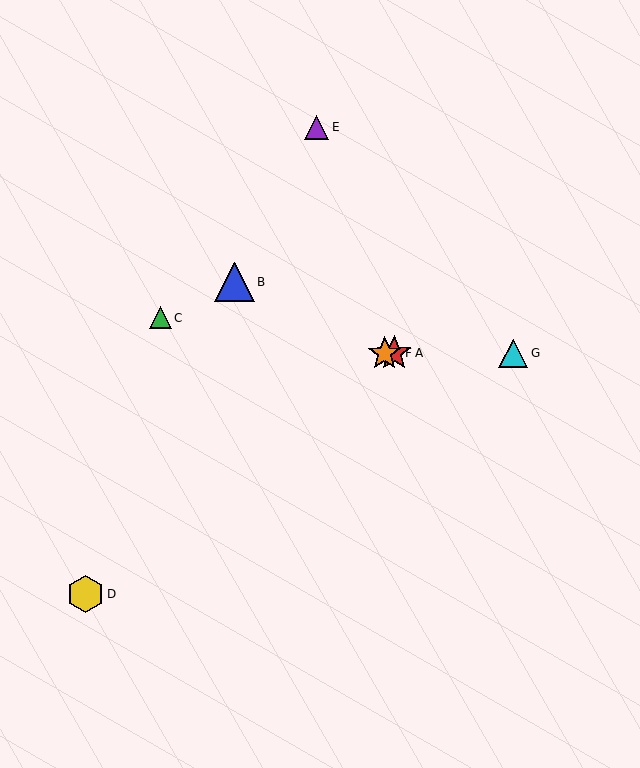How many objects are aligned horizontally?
3 objects (A, F, G) are aligned horizontally.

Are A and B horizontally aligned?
No, A is at y≈353 and B is at y≈282.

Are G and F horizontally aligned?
Yes, both are at y≈353.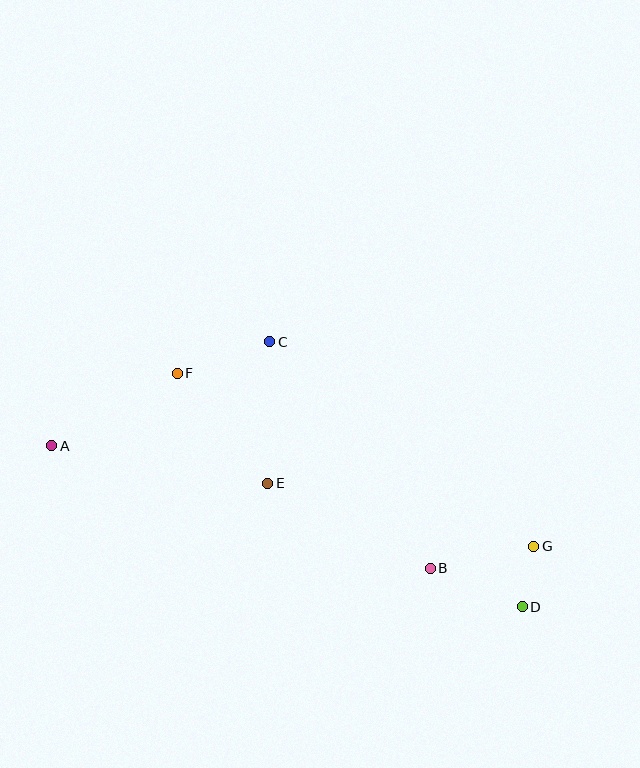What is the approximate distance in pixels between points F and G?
The distance between F and G is approximately 396 pixels.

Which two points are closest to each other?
Points D and G are closest to each other.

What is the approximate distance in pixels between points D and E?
The distance between D and E is approximately 283 pixels.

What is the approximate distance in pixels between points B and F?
The distance between B and F is approximately 320 pixels.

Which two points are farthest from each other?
Points A and D are farthest from each other.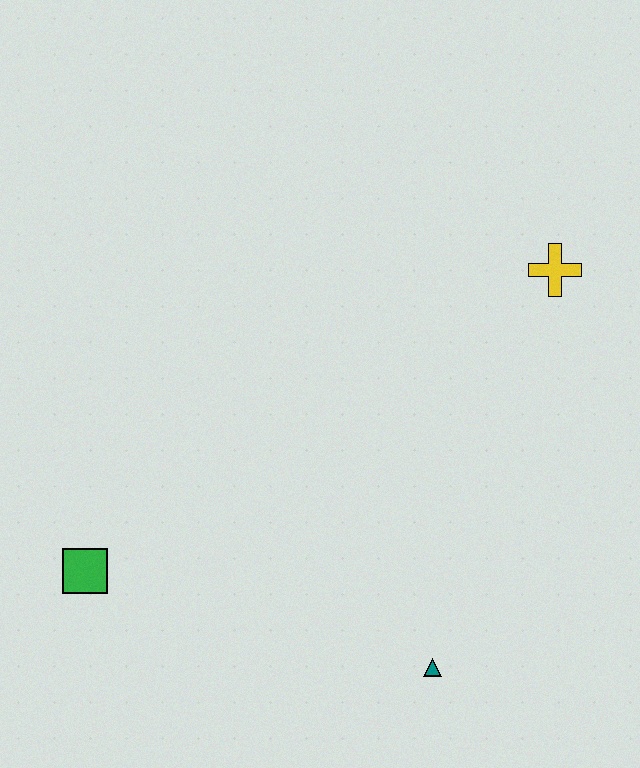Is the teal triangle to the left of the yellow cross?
Yes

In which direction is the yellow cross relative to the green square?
The yellow cross is to the right of the green square.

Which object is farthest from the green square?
The yellow cross is farthest from the green square.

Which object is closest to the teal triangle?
The green square is closest to the teal triangle.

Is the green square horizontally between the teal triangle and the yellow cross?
No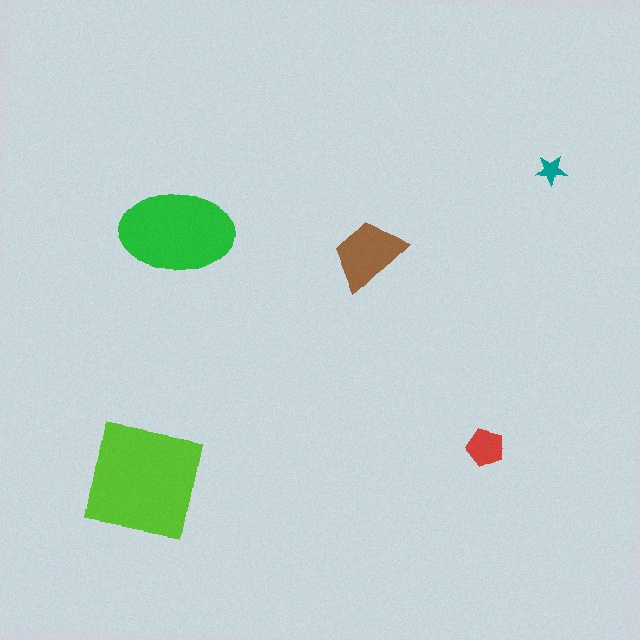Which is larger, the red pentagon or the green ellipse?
The green ellipse.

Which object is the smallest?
The teal star.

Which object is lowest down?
The lime square is bottommost.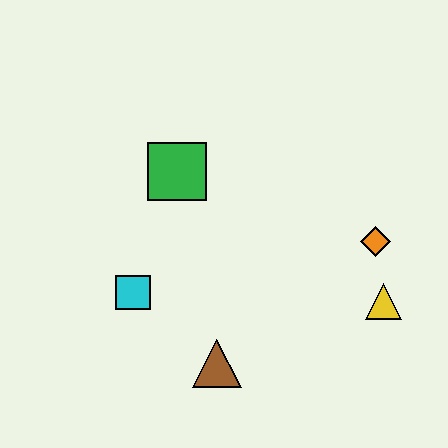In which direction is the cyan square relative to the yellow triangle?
The cyan square is to the left of the yellow triangle.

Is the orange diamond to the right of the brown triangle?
Yes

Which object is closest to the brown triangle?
The cyan square is closest to the brown triangle.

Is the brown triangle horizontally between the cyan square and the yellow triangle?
Yes